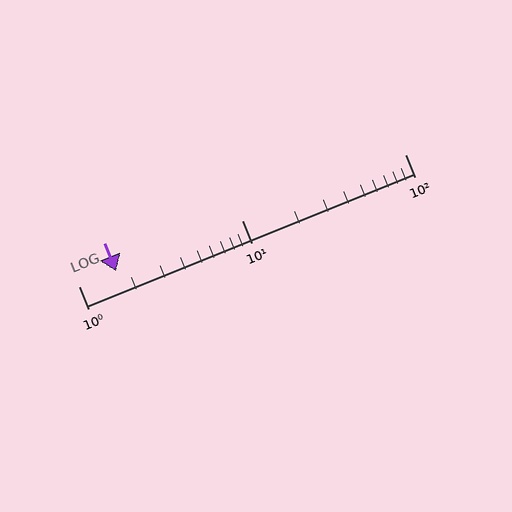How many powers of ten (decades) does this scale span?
The scale spans 2 decades, from 1 to 100.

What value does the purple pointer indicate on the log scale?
The pointer indicates approximately 1.7.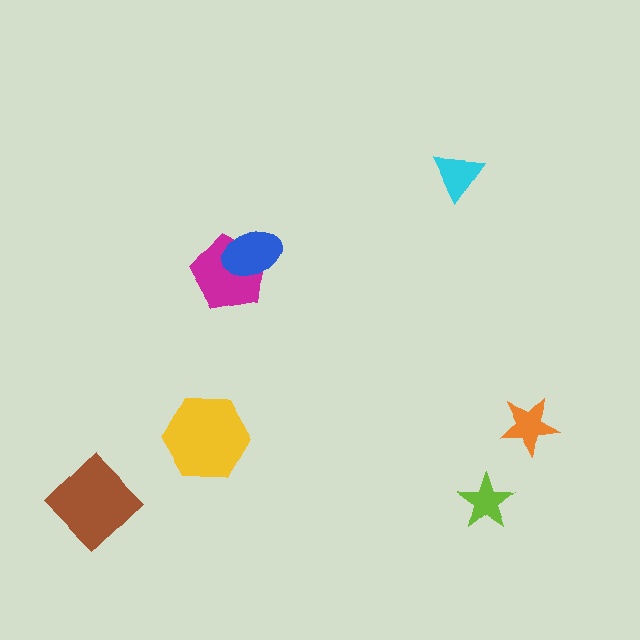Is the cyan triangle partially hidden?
No, no other shape covers it.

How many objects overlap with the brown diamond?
0 objects overlap with the brown diamond.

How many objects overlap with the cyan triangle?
0 objects overlap with the cyan triangle.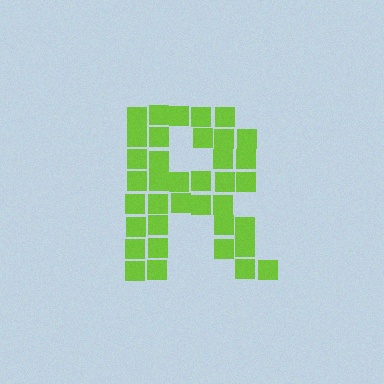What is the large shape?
The large shape is the letter R.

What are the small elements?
The small elements are squares.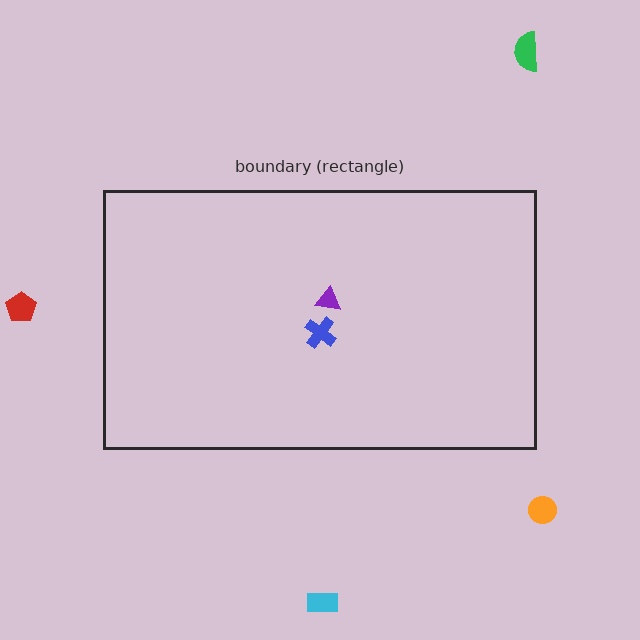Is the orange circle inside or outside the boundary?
Outside.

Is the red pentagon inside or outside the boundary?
Outside.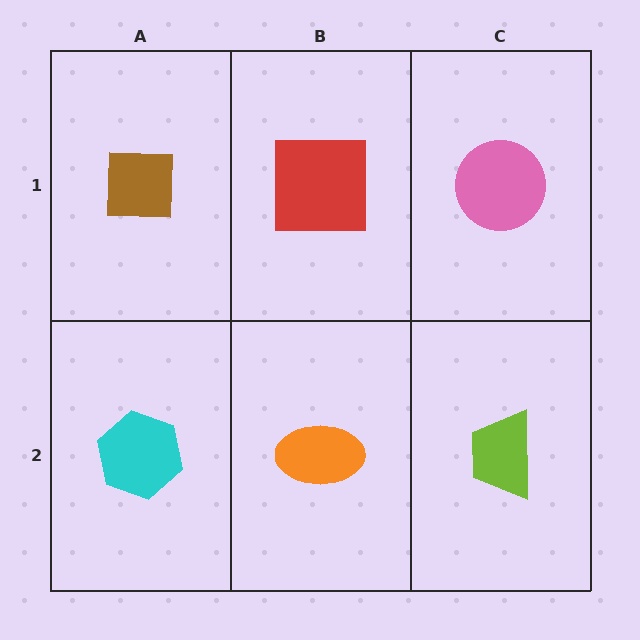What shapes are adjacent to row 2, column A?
A brown square (row 1, column A), an orange ellipse (row 2, column B).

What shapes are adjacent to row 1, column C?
A lime trapezoid (row 2, column C), a red square (row 1, column B).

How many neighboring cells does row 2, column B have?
3.